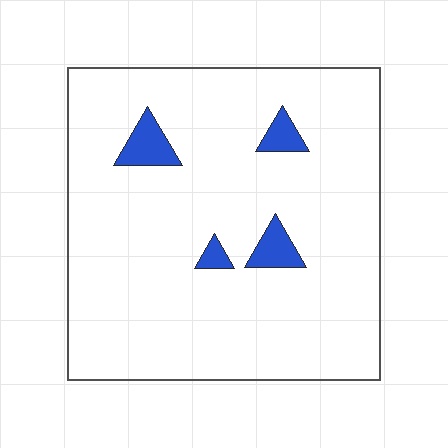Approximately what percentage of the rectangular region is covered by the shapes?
Approximately 5%.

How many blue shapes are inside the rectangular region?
4.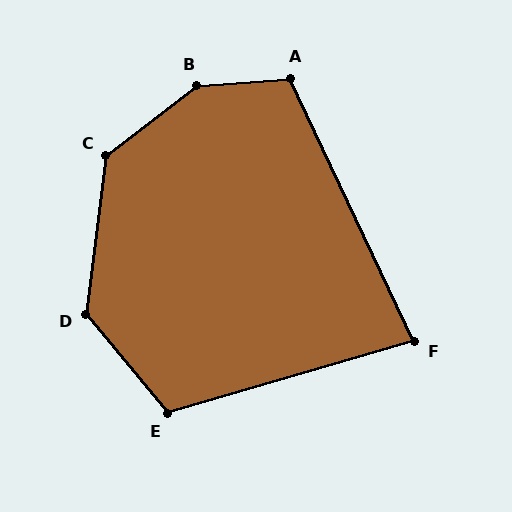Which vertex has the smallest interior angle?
F, at approximately 81 degrees.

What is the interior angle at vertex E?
Approximately 114 degrees (obtuse).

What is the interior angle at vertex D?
Approximately 133 degrees (obtuse).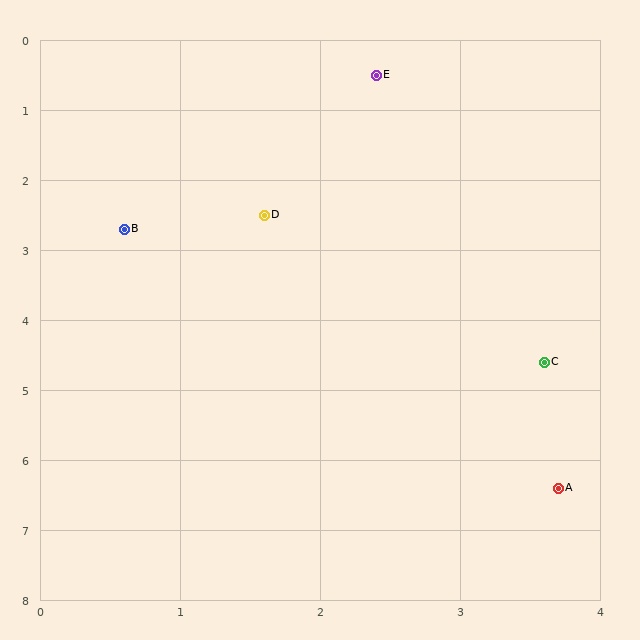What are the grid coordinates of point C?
Point C is at approximately (3.6, 4.6).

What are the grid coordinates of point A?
Point A is at approximately (3.7, 6.4).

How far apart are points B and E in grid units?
Points B and E are about 2.8 grid units apart.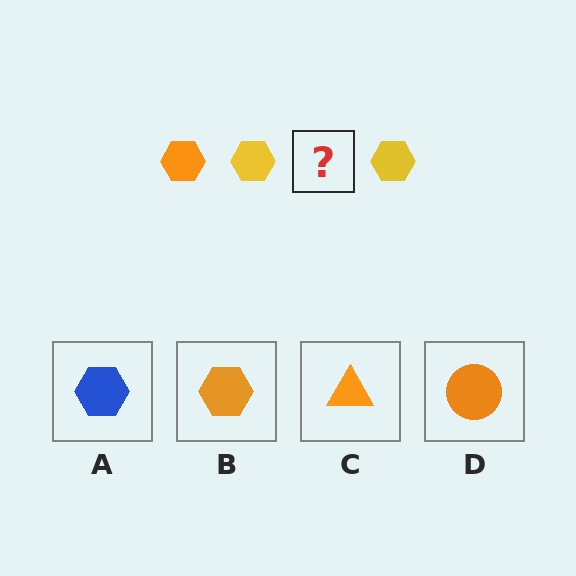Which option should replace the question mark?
Option B.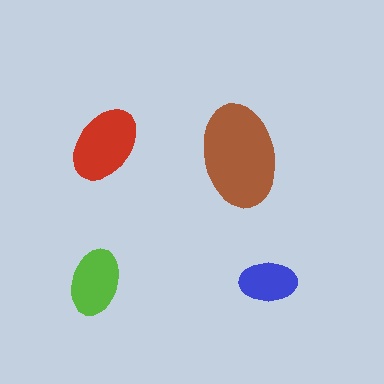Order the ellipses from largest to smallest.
the brown one, the red one, the lime one, the blue one.